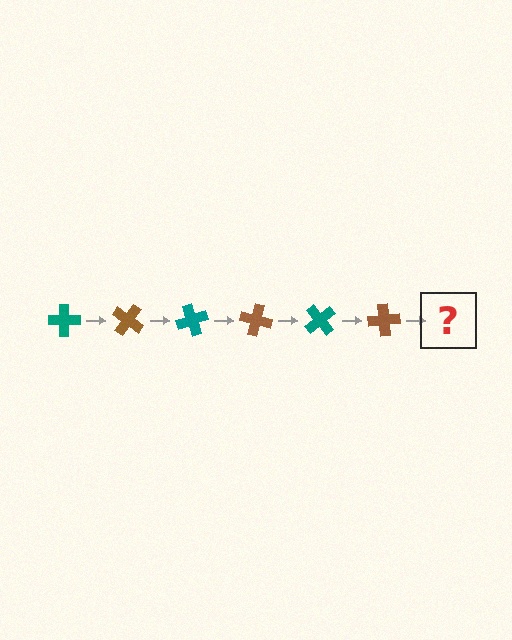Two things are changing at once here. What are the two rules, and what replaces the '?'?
The two rules are that it rotates 35 degrees each step and the color cycles through teal and brown. The '?' should be a teal cross, rotated 210 degrees from the start.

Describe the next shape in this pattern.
It should be a teal cross, rotated 210 degrees from the start.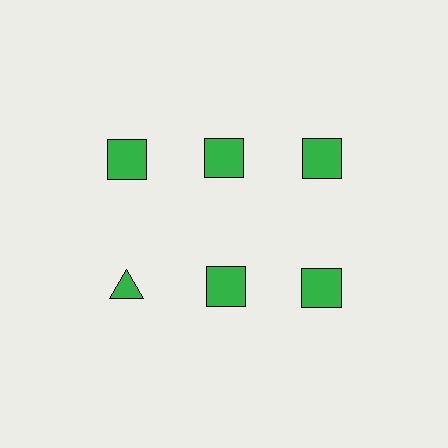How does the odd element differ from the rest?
It has a different shape: triangle instead of square.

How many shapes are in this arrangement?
There are 6 shapes arranged in a grid pattern.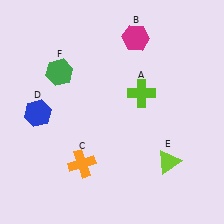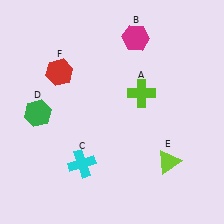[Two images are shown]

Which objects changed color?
C changed from orange to cyan. D changed from blue to green. F changed from green to red.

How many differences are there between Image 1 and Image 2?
There are 3 differences between the two images.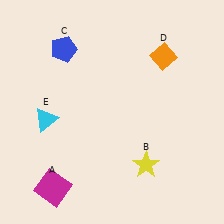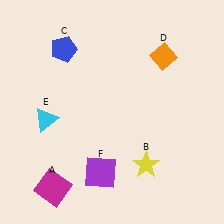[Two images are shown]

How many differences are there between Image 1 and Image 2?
There is 1 difference between the two images.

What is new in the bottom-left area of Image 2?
A purple square (F) was added in the bottom-left area of Image 2.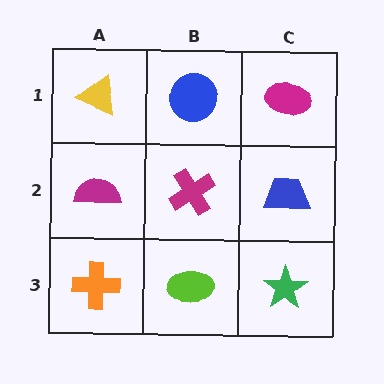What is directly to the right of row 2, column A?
A magenta cross.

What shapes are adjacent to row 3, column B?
A magenta cross (row 2, column B), an orange cross (row 3, column A), a green star (row 3, column C).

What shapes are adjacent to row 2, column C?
A magenta ellipse (row 1, column C), a green star (row 3, column C), a magenta cross (row 2, column B).